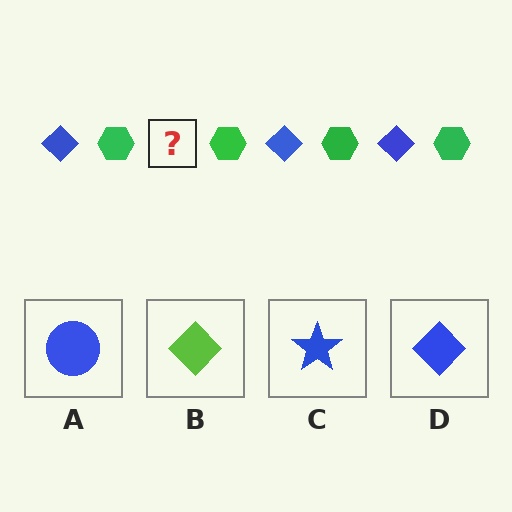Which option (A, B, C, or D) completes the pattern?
D.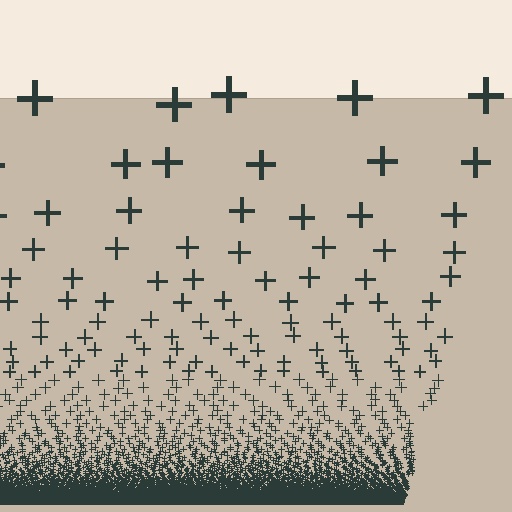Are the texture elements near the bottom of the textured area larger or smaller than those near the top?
Smaller. The gradient is inverted — elements near the bottom are smaller and denser.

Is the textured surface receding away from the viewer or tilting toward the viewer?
The surface appears to tilt toward the viewer. Texture elements get larger and sparser toward the top.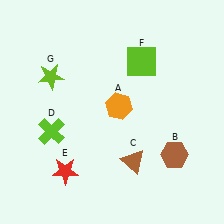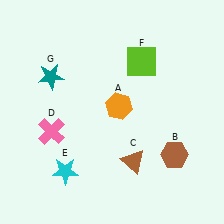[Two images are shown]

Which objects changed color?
D changed from lime to pink. E changed from red to cyan. G changed from lime to teal.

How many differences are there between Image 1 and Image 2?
There are 3 differences between the two images.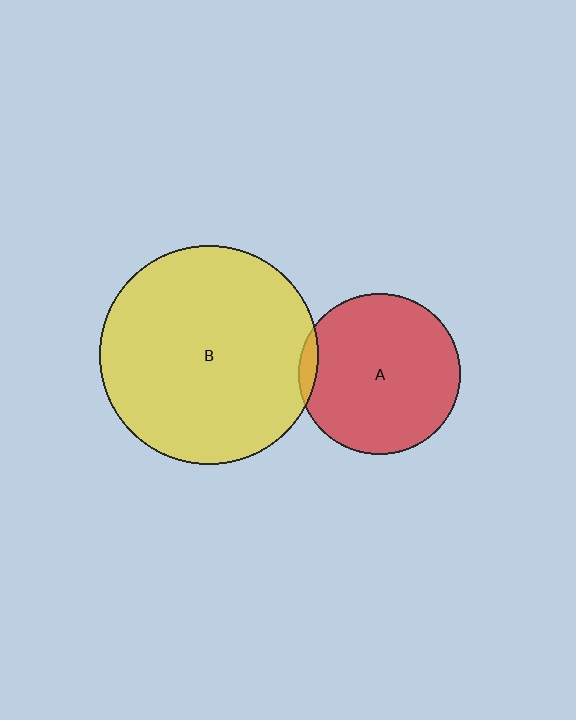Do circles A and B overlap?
Yes.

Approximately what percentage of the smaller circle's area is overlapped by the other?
Approximately 5%.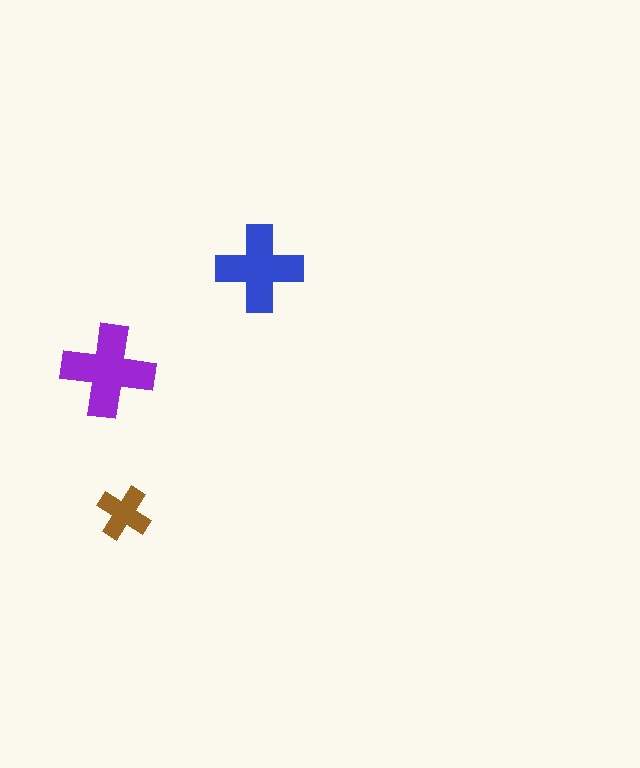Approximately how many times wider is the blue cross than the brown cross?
About 1.5 times wider.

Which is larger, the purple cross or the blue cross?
The purple one.